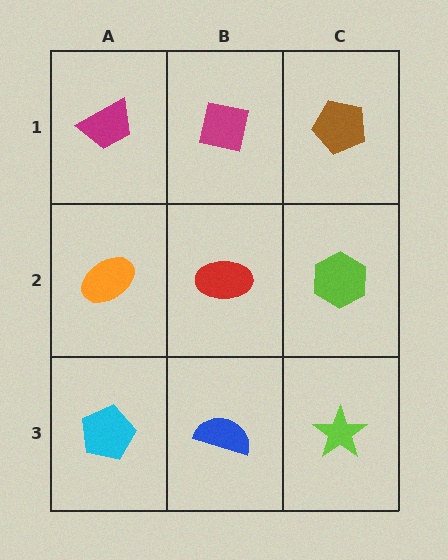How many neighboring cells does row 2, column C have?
3.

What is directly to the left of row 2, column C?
A red ellipse.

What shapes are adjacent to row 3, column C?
A lime hexagon (row 2, column C), a blue semicircle (row 3, column B).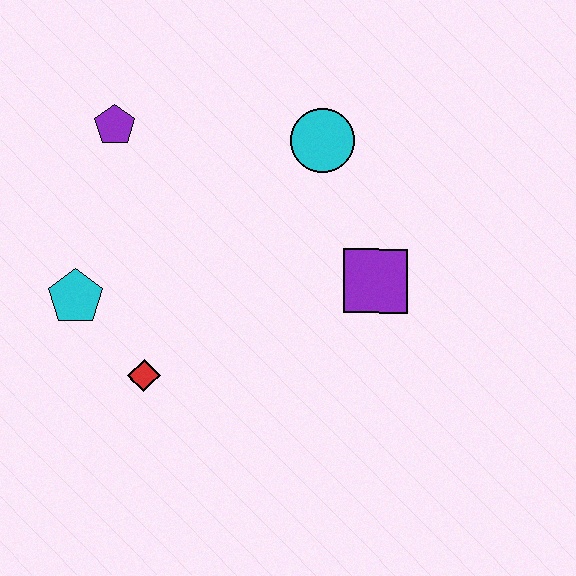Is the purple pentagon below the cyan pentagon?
No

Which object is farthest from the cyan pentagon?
The purple square is farthest from the cyan pentagon.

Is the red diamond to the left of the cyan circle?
Yes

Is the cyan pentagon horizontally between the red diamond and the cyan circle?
No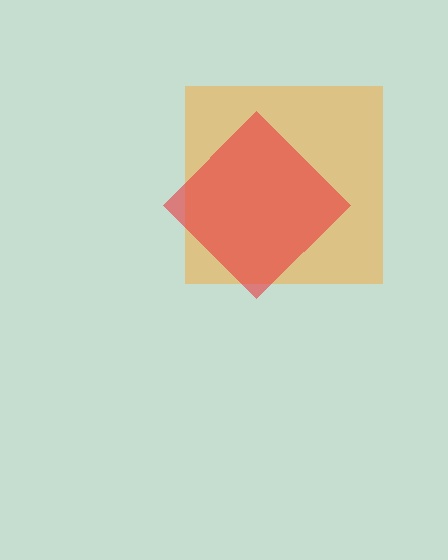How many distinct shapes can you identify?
There are 2 distinct shapes: an orange square, a red diamond.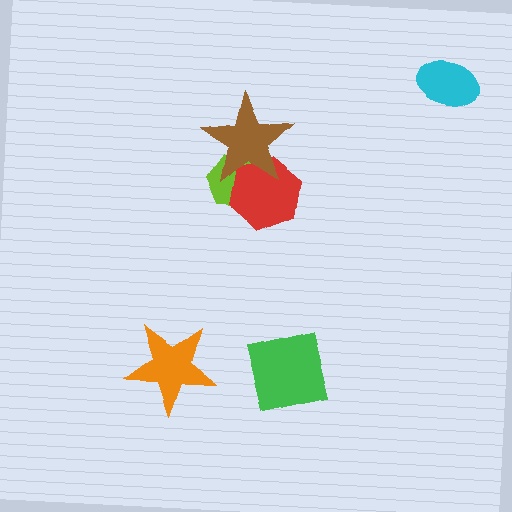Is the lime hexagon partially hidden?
Yes, it is partially covered by another shape.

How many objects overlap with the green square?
0 objects overlap with the green square.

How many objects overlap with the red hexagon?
2 objects overlap with the red hexagon.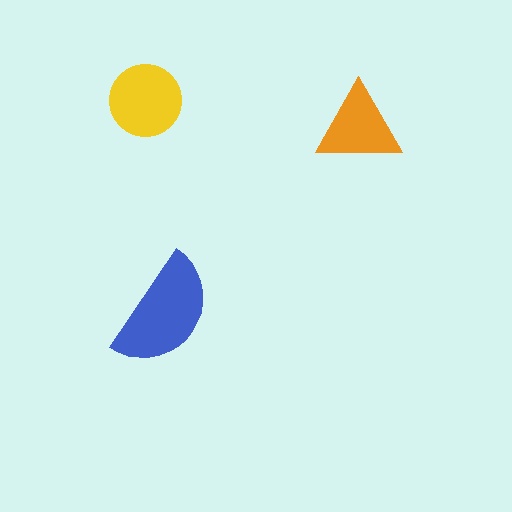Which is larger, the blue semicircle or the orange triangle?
The blue semicircle.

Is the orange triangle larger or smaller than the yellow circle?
Smaller.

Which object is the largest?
The blue semicircle.